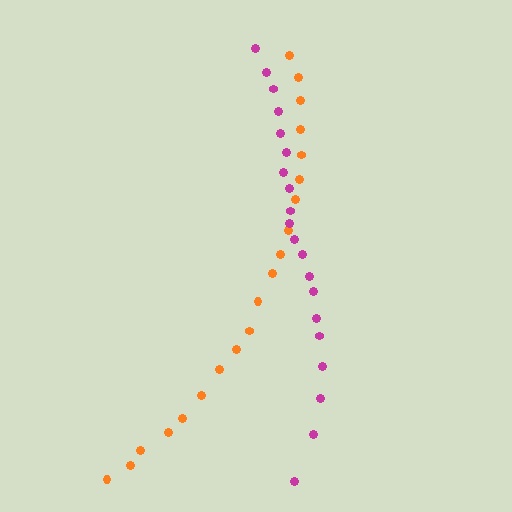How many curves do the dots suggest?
There are 2 distinct paths.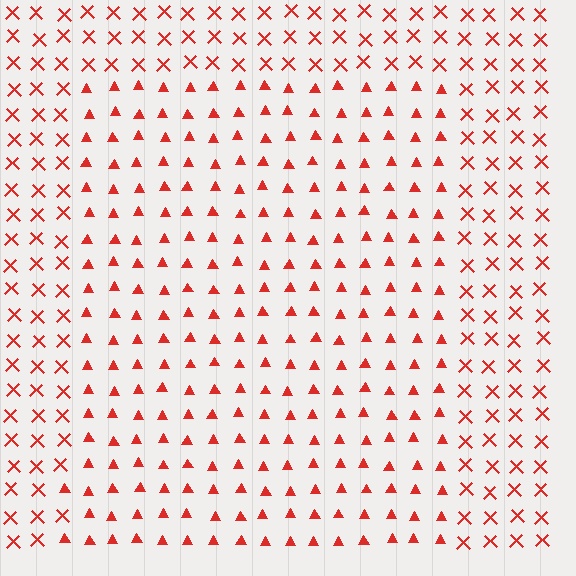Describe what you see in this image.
The image is filled with small red elements arranged in a uniform grid. A rectangle-shaped region contains triangles, while the surrounding area contains X marks. The boundary is defined purely by the change in element shape.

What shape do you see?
I see a rectangle.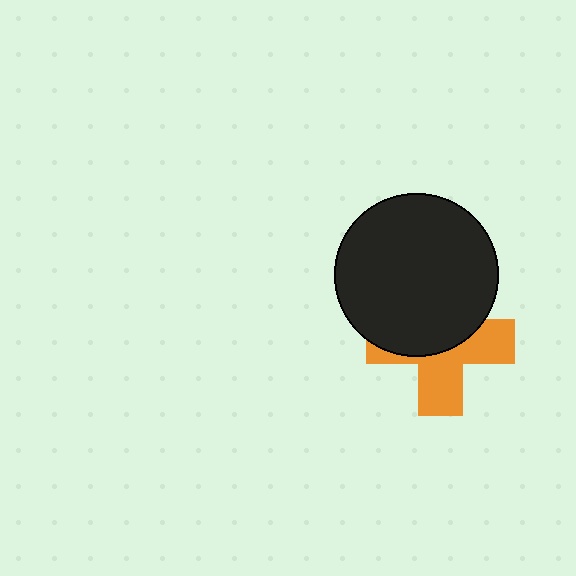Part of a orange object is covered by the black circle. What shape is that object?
It is a cross.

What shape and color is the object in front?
The object in front is a black circle.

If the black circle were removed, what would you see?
You would see the complete orange cross.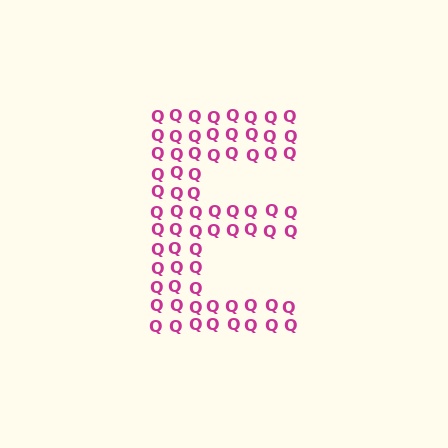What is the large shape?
The large shape is the letter E.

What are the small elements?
The small elements are letter Q's.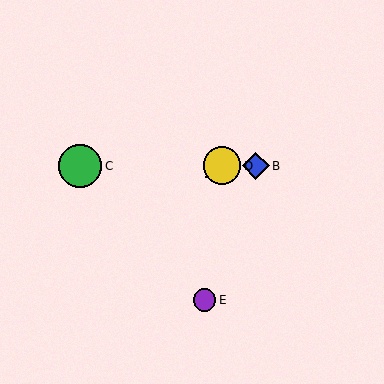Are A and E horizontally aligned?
No, A is at y≈166 and E is at y≈300.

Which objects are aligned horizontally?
Objects A, B, C, D are aligned horizontally.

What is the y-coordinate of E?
Object E is at y≈300.